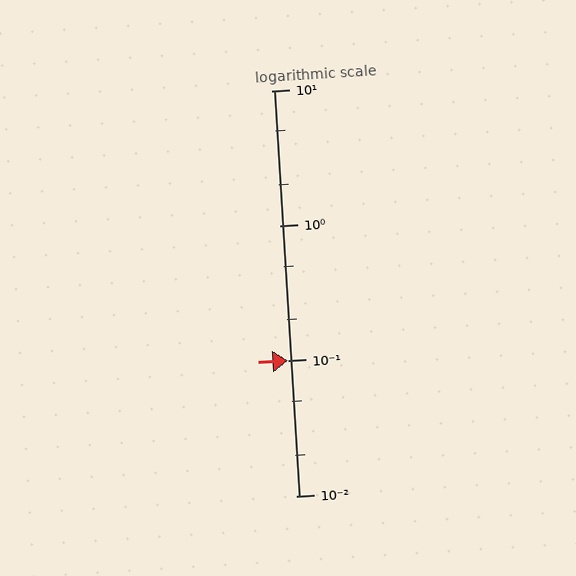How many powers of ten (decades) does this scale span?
The scale spans 3 decades, from 0.01 to 10.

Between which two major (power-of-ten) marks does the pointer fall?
The pointer is between 0.1 and 1.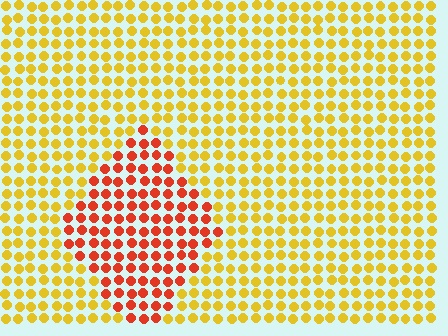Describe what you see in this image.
The image is filled with small yellow elements in a uniform arrangement. A diamond-shaped region is visible where the elements are tinted to a slightly different hue, forming a subtle color boundary.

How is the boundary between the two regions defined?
The boundary is defined purely by a slight shift in hue (about 44 degrees). Spacing, size, and orientation are identical on both sides.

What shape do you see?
I see a diamond.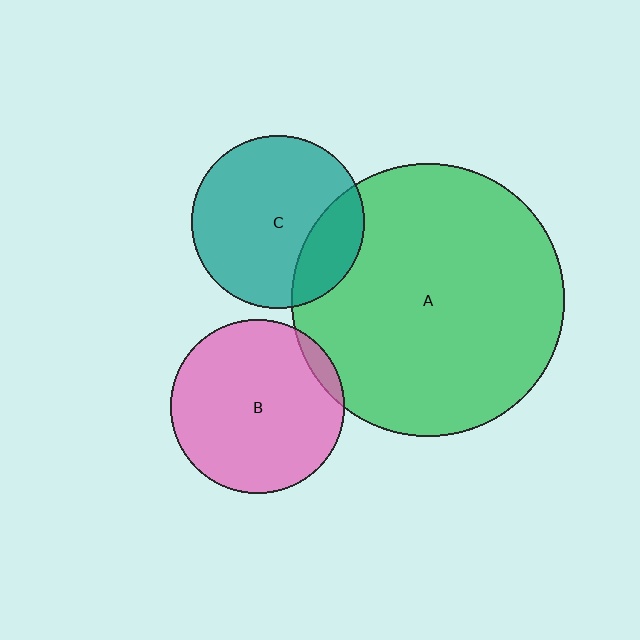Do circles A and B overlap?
Yes.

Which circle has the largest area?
Circle A (green).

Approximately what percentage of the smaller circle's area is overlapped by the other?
Approximately 5%.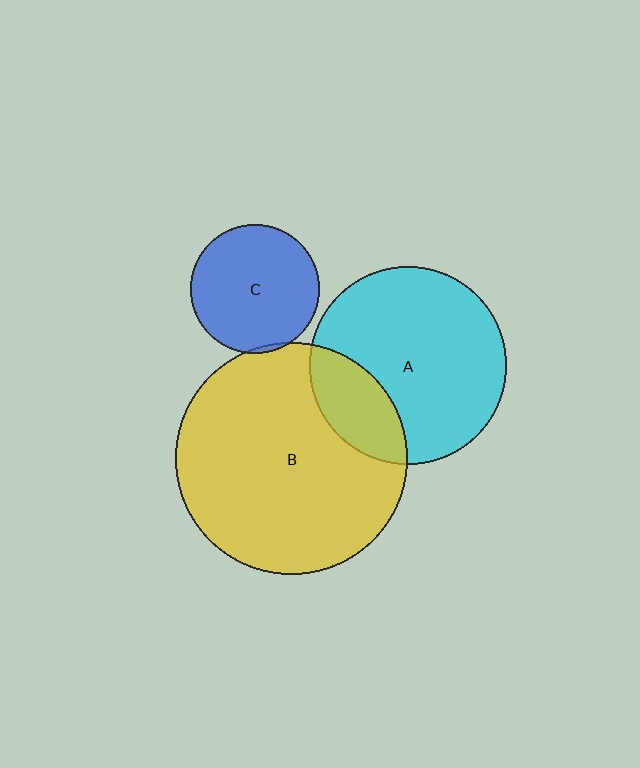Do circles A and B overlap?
Yes.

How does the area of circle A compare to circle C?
Approximately 2.3 times.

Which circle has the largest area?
Circle B (yellow).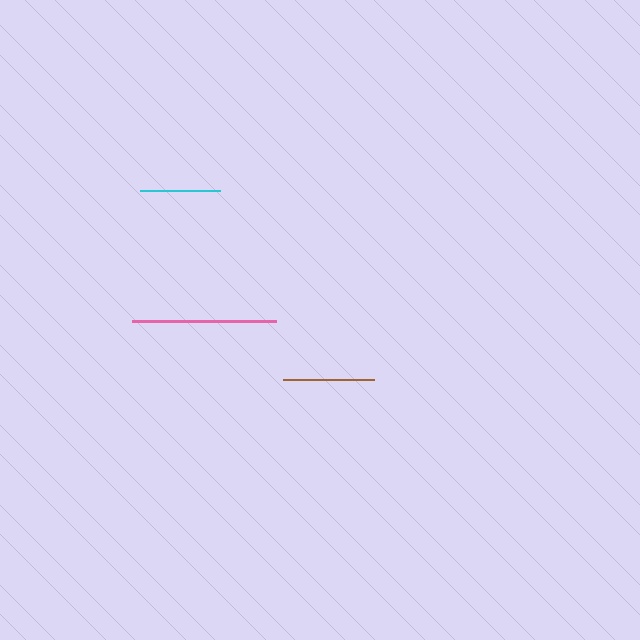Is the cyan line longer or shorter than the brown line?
The brown line is longer than the cyan line.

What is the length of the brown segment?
The brown segment is approximately 91 pixels long.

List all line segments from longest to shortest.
From longest to shortest: pink, brown, cyan.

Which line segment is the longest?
The pink line is the longest at approximately 144 pixels.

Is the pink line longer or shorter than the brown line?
The pink line is longer than the brown line.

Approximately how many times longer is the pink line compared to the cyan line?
The pink line is approximately 1.8 times the length of the cyan line.